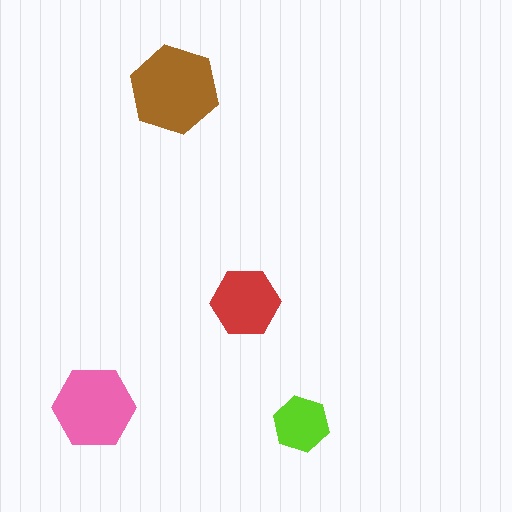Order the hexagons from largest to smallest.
the brown one, the pink one, the red one, the lime one.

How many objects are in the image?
There are 4 objects in the image.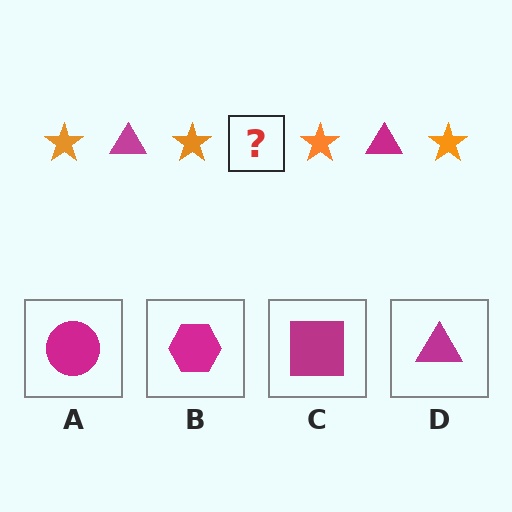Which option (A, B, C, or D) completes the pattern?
D.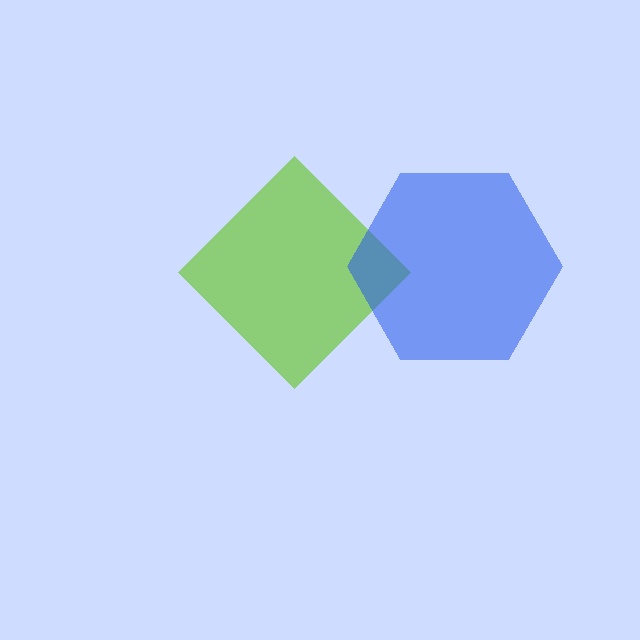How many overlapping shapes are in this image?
There are 2 overlapping shapes in the image.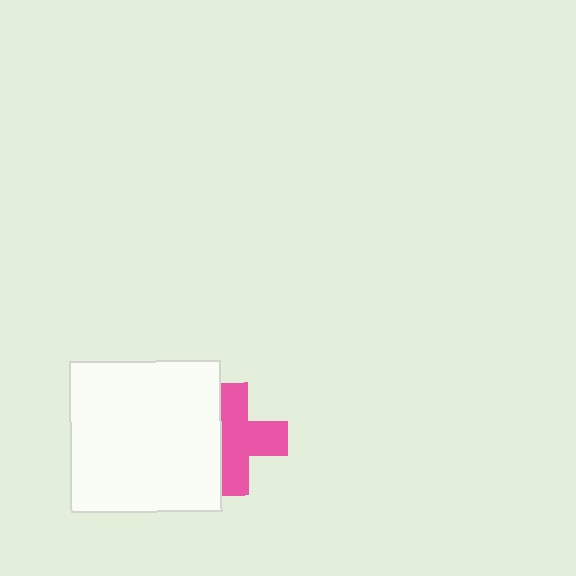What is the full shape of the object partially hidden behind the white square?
The partially hidden object is a pink cross.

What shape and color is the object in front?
The object in front is a white square.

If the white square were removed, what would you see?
You would see the complete pink cross.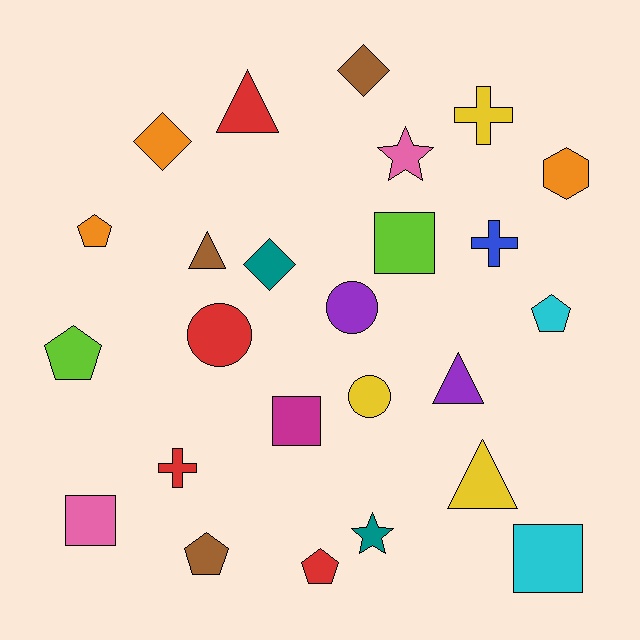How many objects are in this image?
There are 25 objects.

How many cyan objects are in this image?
There are 2 cyan objects.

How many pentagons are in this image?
There are 5 pentagons.